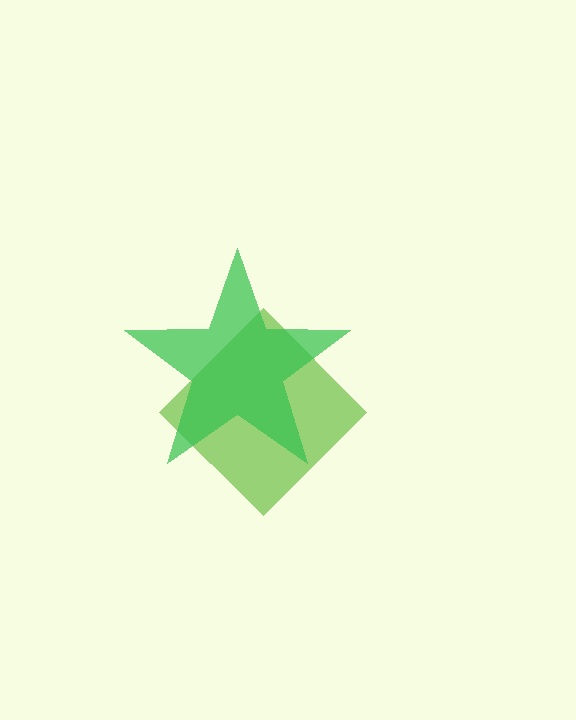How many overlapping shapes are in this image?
There are 2 overlapping shapes in the image.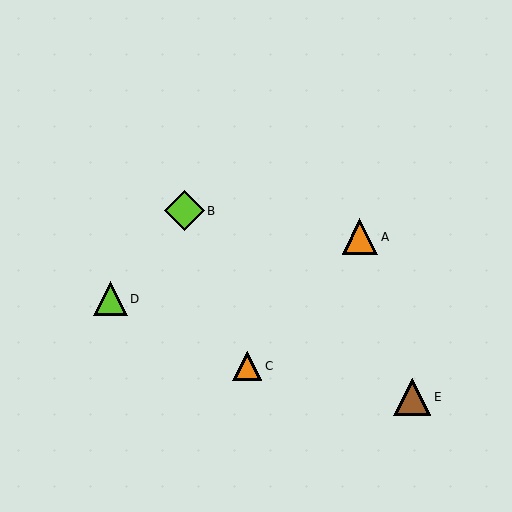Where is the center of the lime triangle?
The center of the lime triangle is at (110, 299).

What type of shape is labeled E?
Shape E is a brown triangle.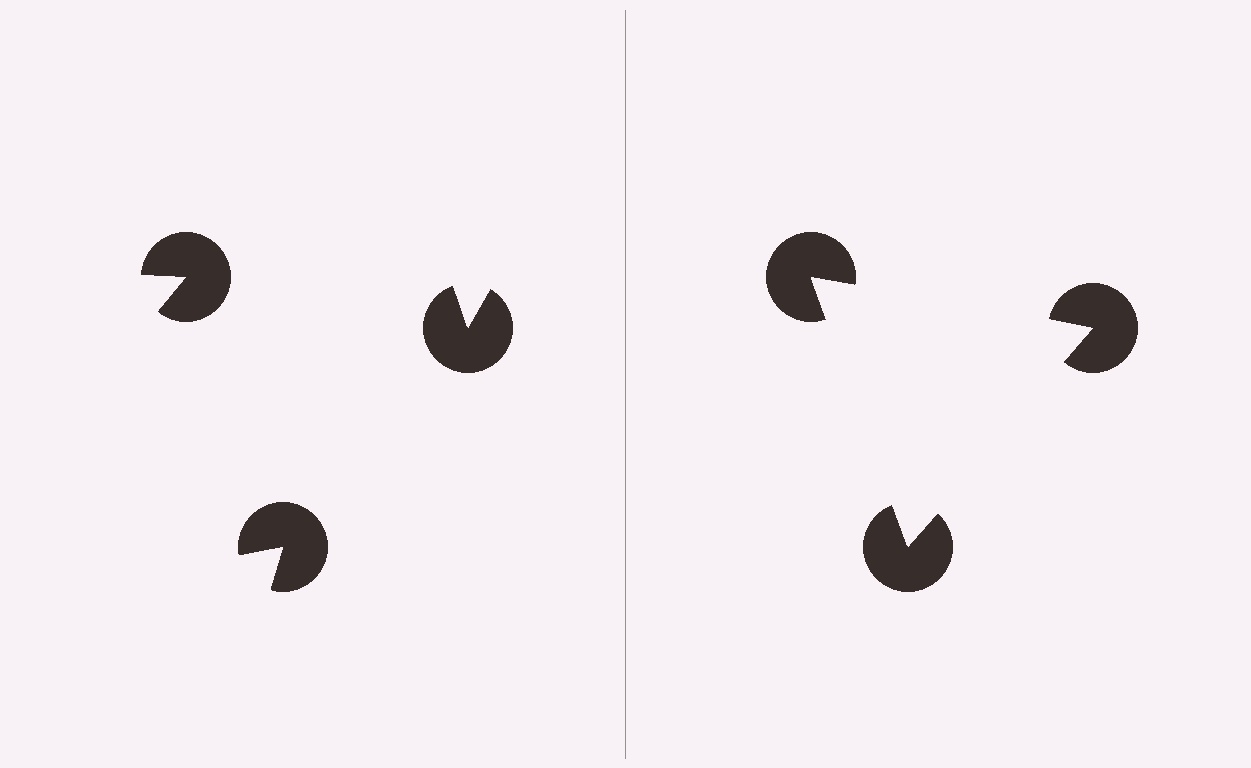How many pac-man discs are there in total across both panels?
6 — 3 on each side.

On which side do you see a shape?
An illusory triangle appears on the right side. On the left side the wedge cuts are rotated, so no coherent shape forms.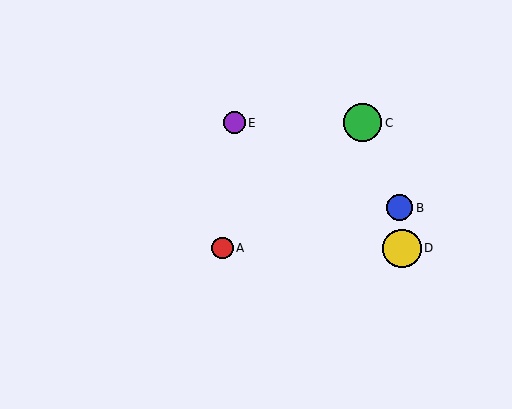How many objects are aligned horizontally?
2 objects (A, D) are aligned horizontally.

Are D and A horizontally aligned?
Yes, both are at y≈248.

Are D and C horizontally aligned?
No, D is at y≈248 and C is at y≈123.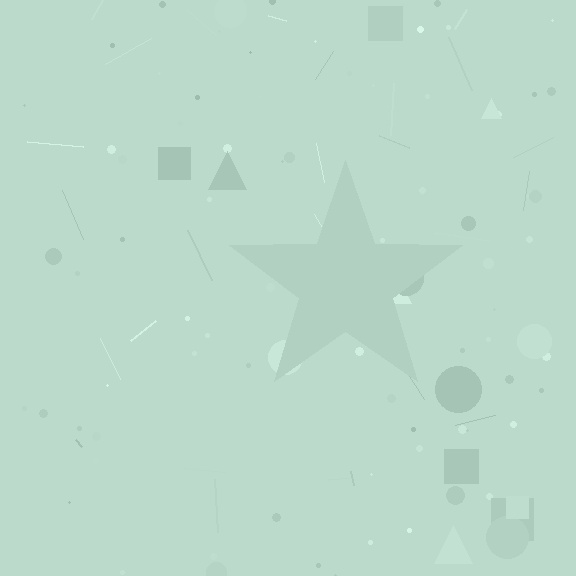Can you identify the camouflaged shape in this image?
The camouflaged shape is a star.